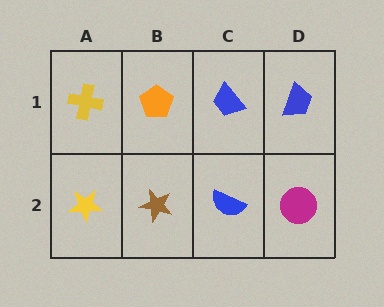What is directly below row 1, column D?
A magenta circle.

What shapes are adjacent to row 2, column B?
An orange pentagon (row 1, column B), a yellow star (row 2, column A), a blue semicircle (row 2, column C).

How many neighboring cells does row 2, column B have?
3.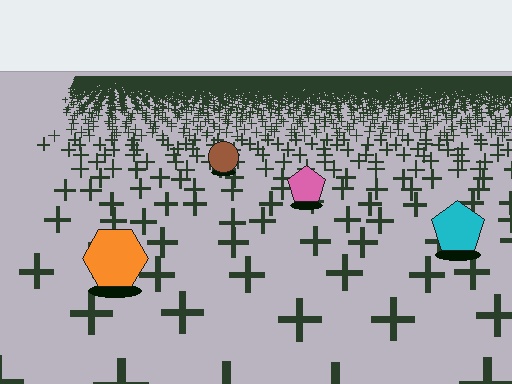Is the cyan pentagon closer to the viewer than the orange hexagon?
No. The orange hexagon is closer — you can tell from the texture gradient: the ground texture is coarser near it.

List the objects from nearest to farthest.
From nearest to farthest: the orange hexagon, the cyan pentagon, the pink pentagon, the brown circle.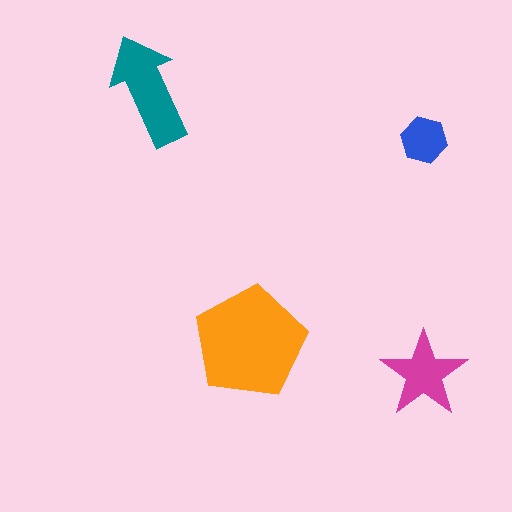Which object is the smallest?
The blue hexagon.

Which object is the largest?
The orange pentagon.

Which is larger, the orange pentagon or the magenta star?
The orange pentagon.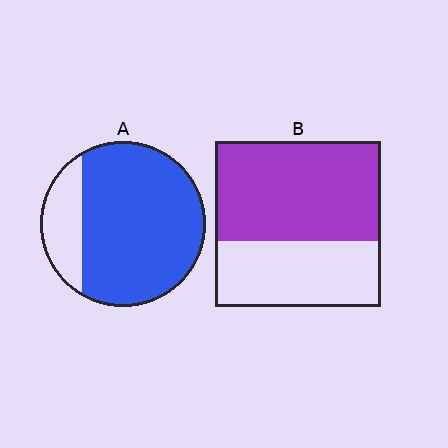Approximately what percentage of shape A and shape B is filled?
A is approximately 80% and B is approximately 60%.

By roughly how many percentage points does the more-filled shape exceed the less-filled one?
By roughly 20 percentage points (A over B).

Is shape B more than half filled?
Yes.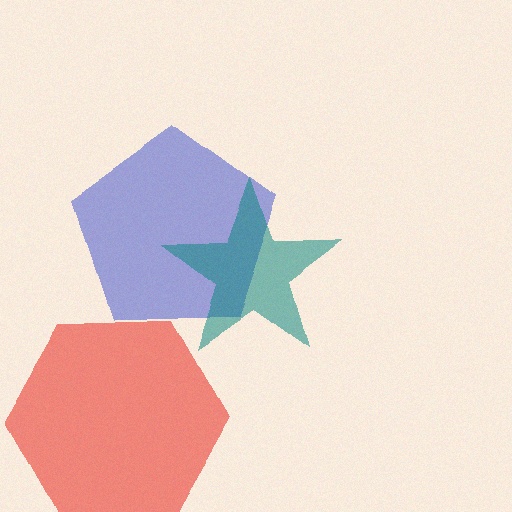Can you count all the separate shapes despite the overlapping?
Yes, there are 3 separate shapes.